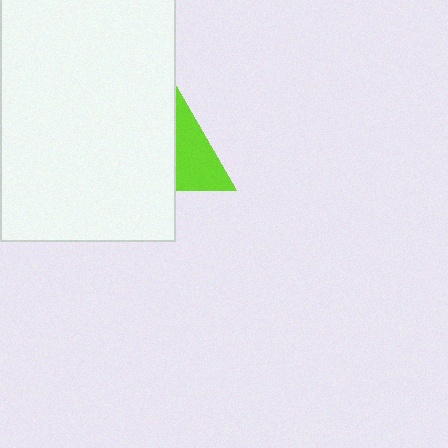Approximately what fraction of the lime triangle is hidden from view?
Roughly 54% of the lime triangle is hidden behind the white rectangle.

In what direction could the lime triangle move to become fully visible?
The lime triangle could move right. That would shift it out from behind the white rectangle entirely.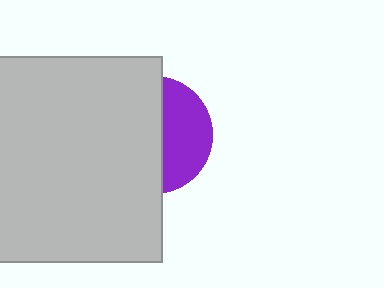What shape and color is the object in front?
The object in front is a light gray rectangle.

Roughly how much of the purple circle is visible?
A small part of it is visible (roughly 40%).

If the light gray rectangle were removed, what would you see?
You would see the complete purple circle.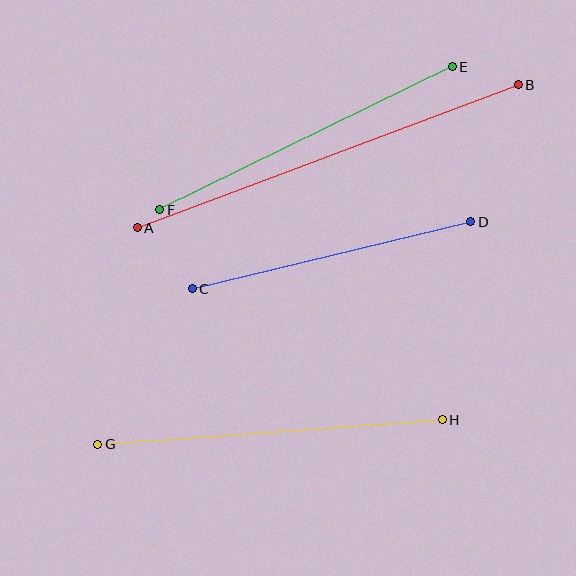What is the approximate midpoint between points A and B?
The midpoint is at approximately (328, 156) pixels.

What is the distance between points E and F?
The distance is approximately 325 pixels.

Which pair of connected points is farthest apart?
Points A and B are farthest apart.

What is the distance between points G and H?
The distance is approximately 346 pixels.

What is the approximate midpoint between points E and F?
The midpoint is at approximately (306, 138) pixels.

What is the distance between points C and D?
The distance is approximately 287 pixels.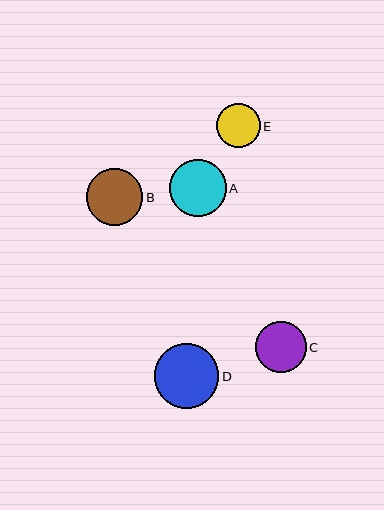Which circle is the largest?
Circle D is the largest with a size of approximately 64 pixels.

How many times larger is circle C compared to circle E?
Circle C is approximately 1.2 times the size of circle E.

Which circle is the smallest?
Circle E is the smallest with a size of approximately 44 pixels.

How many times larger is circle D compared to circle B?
Circle D is approximately 1.1 times the size of circle B.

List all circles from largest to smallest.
From largest to smallest: D, A, B, C, E.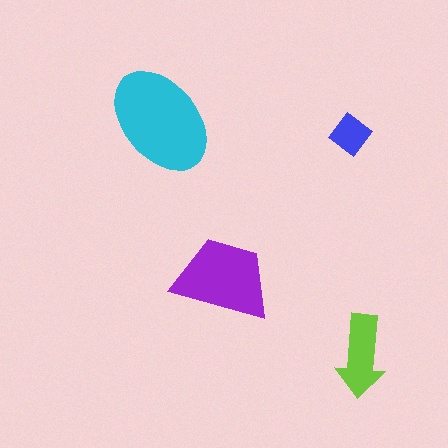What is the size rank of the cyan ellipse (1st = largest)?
1st.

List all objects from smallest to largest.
The blue diamond, the lime arrow, the purple trapezoid, the cyan ellipse.